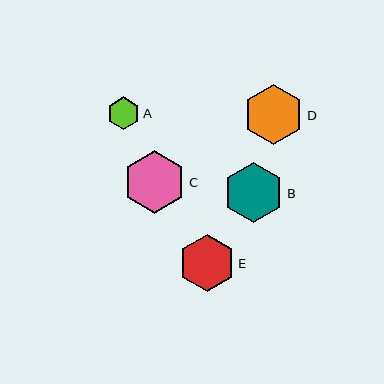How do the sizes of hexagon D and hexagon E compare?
Hexagon D and hexagon E are approximately the same size.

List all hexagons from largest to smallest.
From largest to smallest: C, B, D, E, A.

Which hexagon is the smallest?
Hexagon A is the smallest with a size of approximately 32 pixels.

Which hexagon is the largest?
Hexagon C is the largest with a size of approximately 63 pixels.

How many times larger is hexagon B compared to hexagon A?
Hexagon B is approximately 1.9 times the size of hexagon A.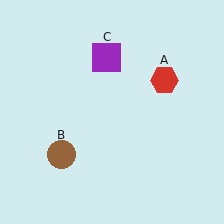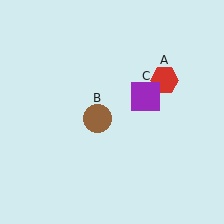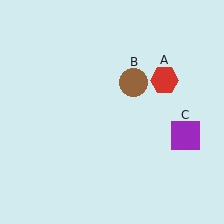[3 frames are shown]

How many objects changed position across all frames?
2 objects changed position: brown circle (object B), purple square (object C).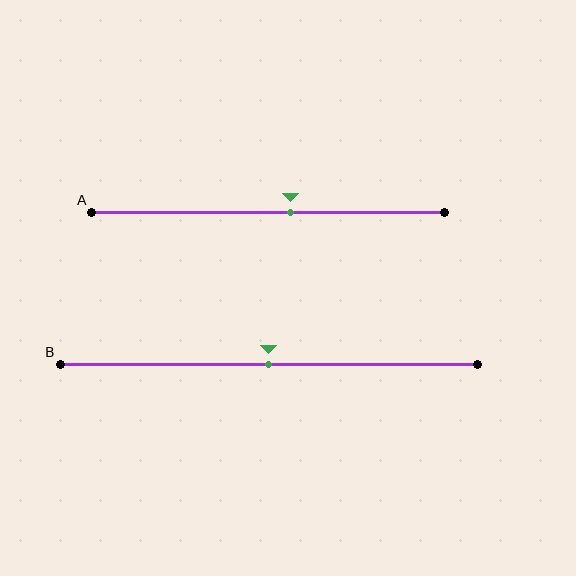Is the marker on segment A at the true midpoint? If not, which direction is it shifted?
No, the marker on segment A is shifted to the right by about 6% of the segment length.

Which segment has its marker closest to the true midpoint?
Segment B has its marker closest to the true midpoint.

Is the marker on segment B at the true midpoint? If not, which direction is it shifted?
Yes, the marker on segment B is at the true midpoint.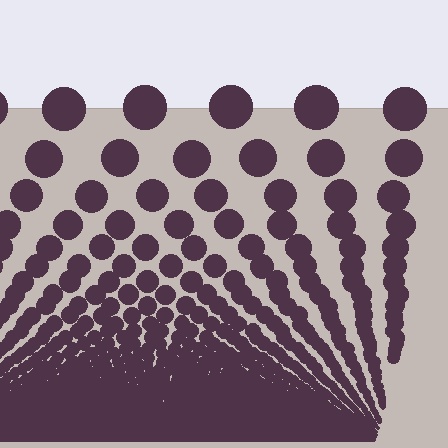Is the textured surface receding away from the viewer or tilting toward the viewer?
The surface appears to tilt toward the viewer. Texture elements get larger and sparser toward the top.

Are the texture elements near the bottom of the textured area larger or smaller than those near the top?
Smaller. The gradient is inverted — elements near the bottom are smaller and denser.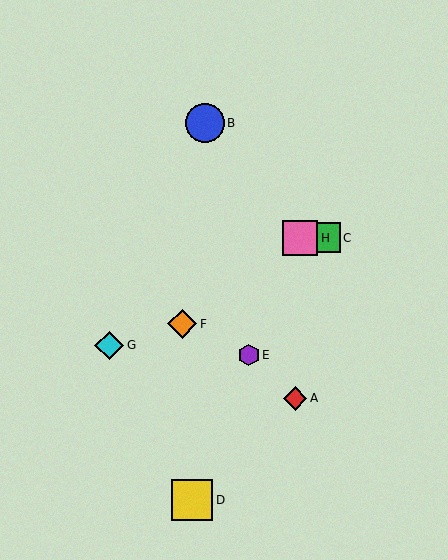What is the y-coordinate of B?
Object B is at y≈123.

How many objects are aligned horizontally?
2 objects (C, H) are aligned horizontally.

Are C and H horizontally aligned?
Yes, both are at y≈238.